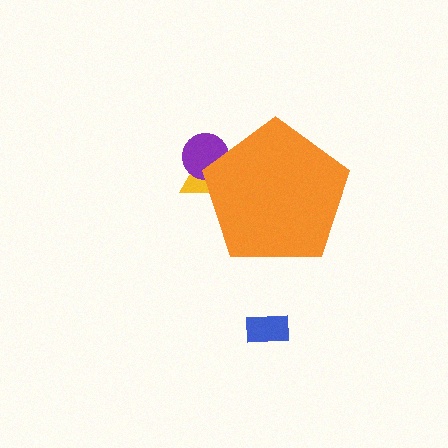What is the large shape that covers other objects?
An orange pentagon.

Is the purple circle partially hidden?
Yes, the purple circle is partially hidden behind the orange pentagon.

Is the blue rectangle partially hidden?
No, the blue rectangle is fully visible.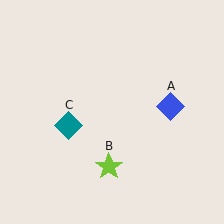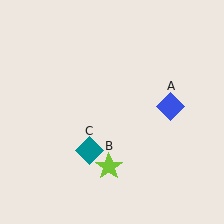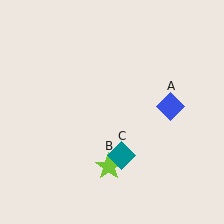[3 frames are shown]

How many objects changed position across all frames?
1 object changed position: teal diamond (object C).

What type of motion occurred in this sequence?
The teal diamond (object C) rotated counterclockwise around the center of the scene.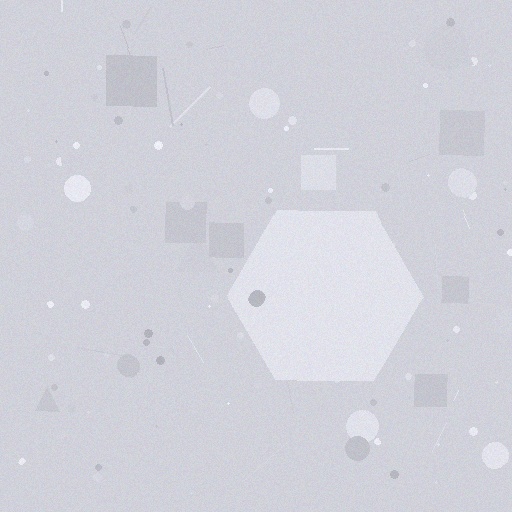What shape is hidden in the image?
A hexagon is hidden in the image.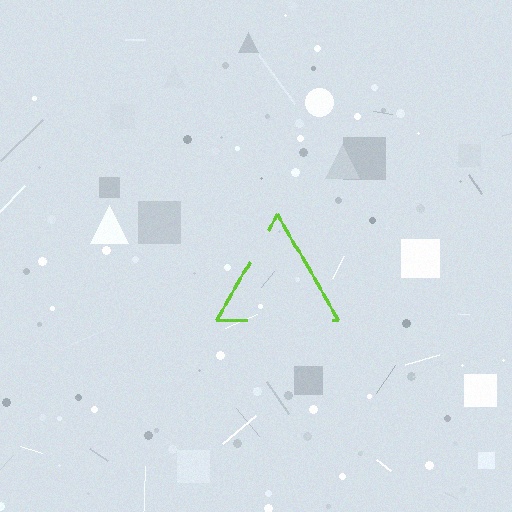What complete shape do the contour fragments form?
The contour fragments form a triangle.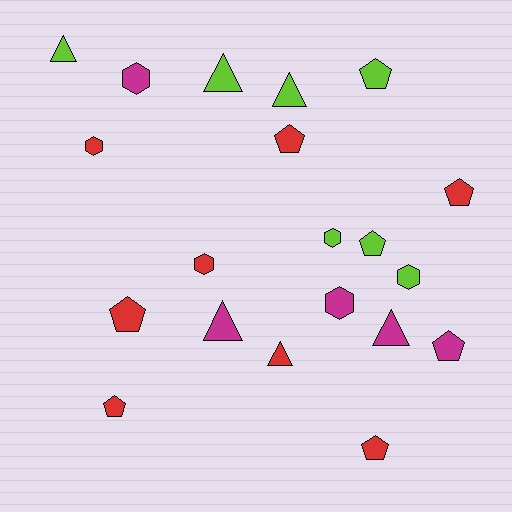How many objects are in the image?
There are 20 objects.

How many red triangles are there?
There is 1 red triangle.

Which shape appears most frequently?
Pentagon, with 8 objects.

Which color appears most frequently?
Red, with 8 objects.